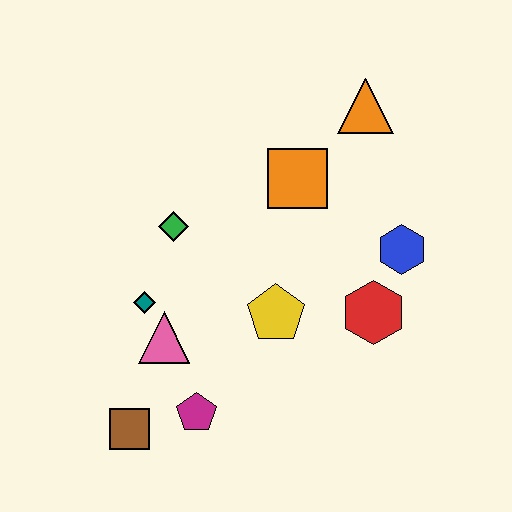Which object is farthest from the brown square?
The orange triangle is farthest from the brown square.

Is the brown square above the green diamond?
No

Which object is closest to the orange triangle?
The orange square is closest to the orange triangle.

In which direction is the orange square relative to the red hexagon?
The orange square is above the red hexagon.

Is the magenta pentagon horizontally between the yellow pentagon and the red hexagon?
No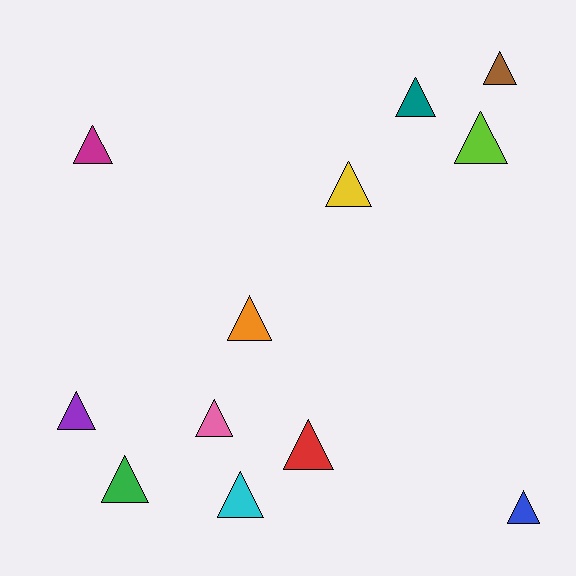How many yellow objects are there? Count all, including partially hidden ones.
There is 1 yellow object.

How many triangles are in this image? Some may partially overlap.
There are 12 triangles.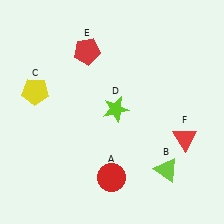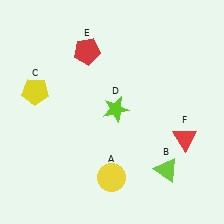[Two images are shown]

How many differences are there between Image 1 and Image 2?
There is 1 difference between the two images.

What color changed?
The circle (A) changed from red in Image 1 to yellow in Image 2.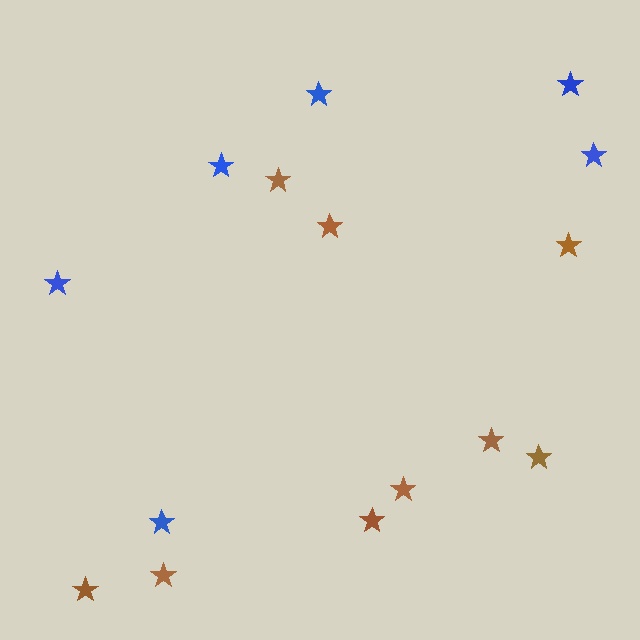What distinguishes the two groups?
There are 2 groups: one group of blue stars (6) and one group of brown stars (9).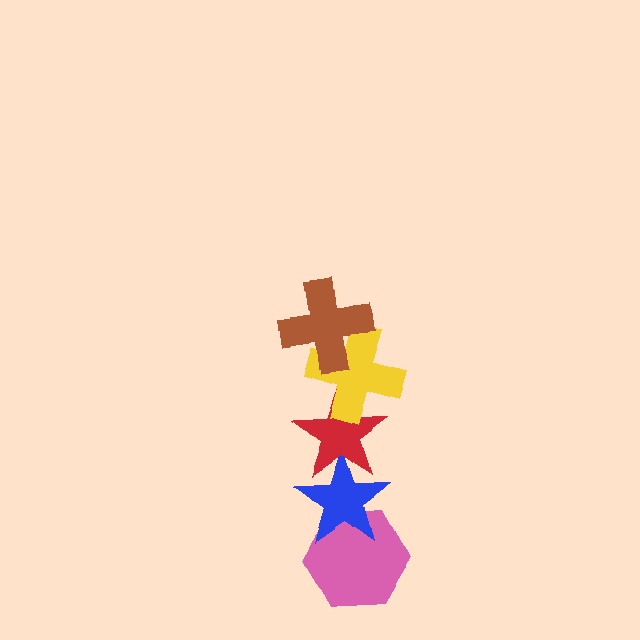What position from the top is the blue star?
The blue star is 4th from the top.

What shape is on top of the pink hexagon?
The blue star is on top of the pink hexagon.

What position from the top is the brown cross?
The brown cross is 1st from the top.